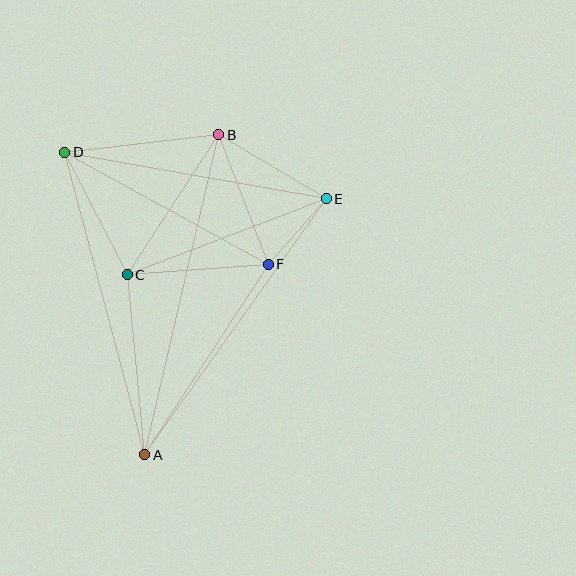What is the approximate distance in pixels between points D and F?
The distance between D and F is approximately 232 pixels.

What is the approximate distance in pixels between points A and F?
The distance between A and F is approximately 227 pixels.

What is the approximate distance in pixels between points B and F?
The distance between B and F is approximately 138 pixels.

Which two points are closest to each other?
Points E and F are closest to each other.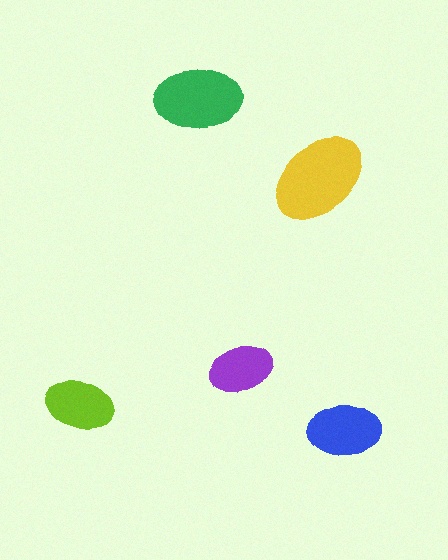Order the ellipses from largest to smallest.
the yellow one, the green one, the blue one, the lime one, the purple one.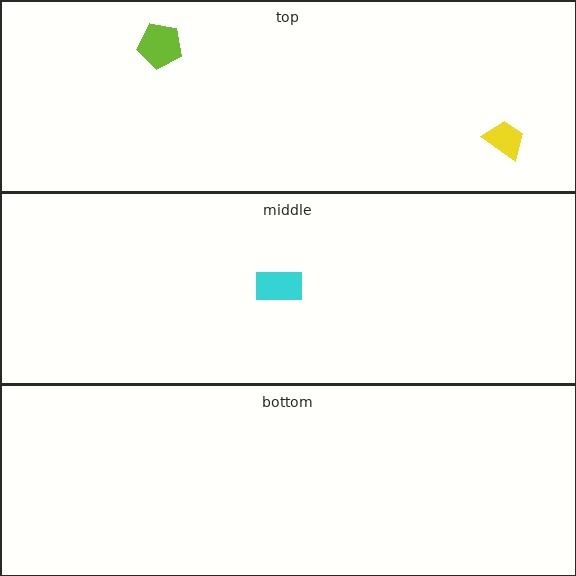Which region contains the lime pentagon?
The top region.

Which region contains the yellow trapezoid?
The top region.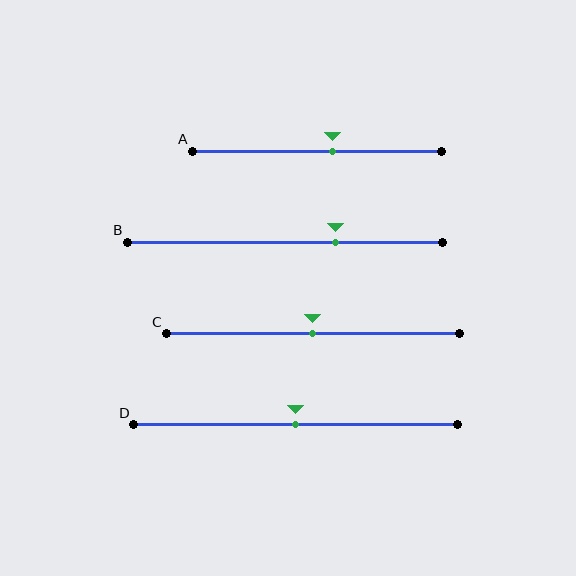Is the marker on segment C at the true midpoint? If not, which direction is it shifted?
Yes, the marker on segment C is at the true midpoint.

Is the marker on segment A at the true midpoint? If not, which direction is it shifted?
No, the marker on segment A is shifted to the right by about 6% of the segment length.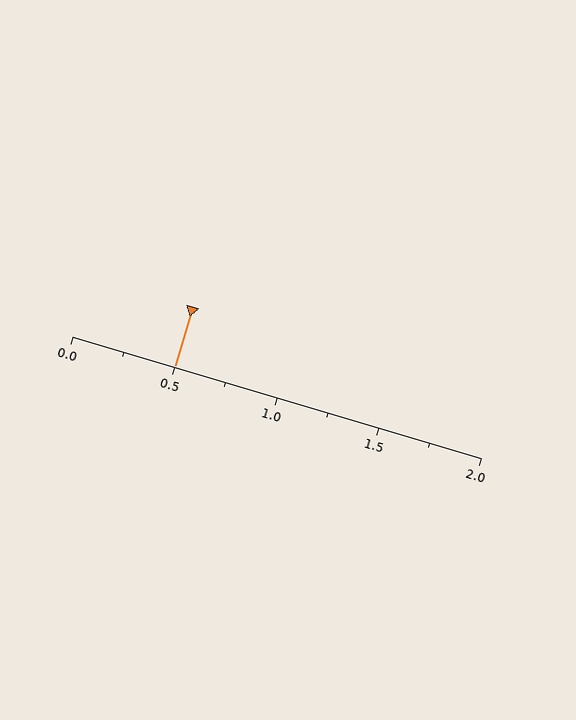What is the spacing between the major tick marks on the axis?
The major ticks are spaced 0.5 apart.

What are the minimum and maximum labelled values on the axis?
The axis runs from 0.0 to 2.0.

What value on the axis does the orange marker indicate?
The marker indicates approximately 0.5.